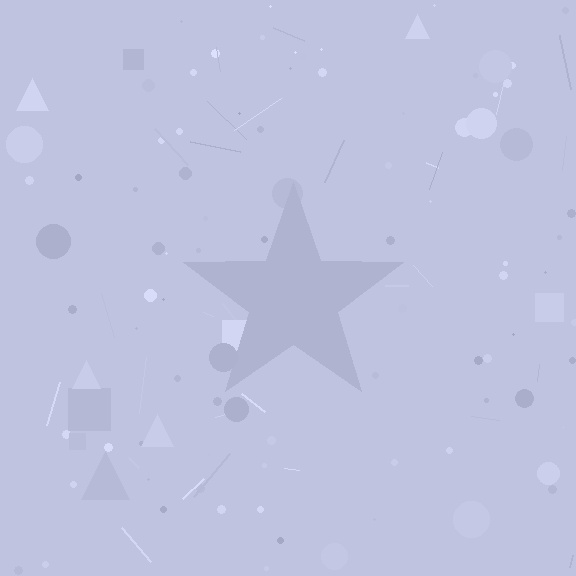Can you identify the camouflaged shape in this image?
The camouflaged shape is a star.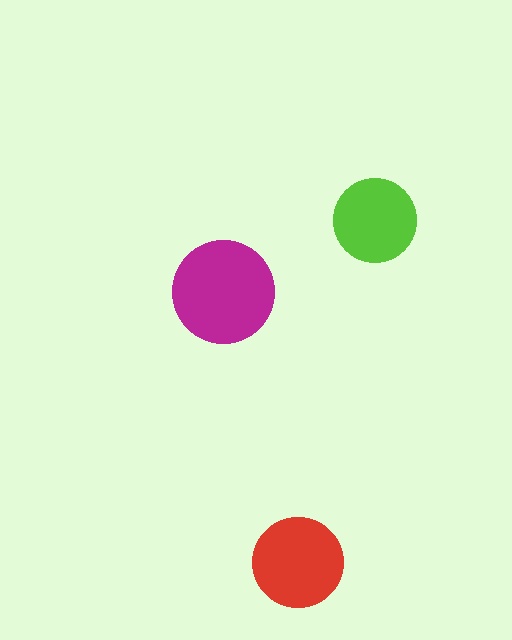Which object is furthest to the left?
The magenta circle is leftmost.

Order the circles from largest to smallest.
the magenta one, the red one, the lime one.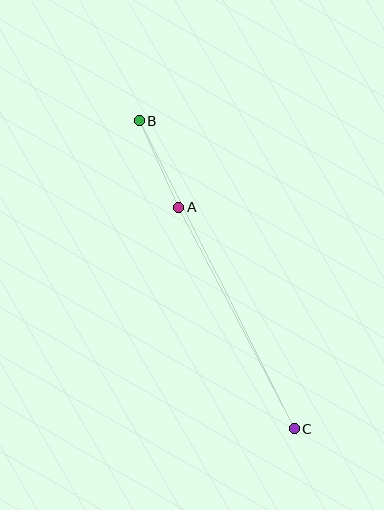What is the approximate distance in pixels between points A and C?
The distance between A and C is approximately 250 pixels.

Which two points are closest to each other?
Points A and B are closest to each other.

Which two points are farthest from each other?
Points B and C are farthest from each other.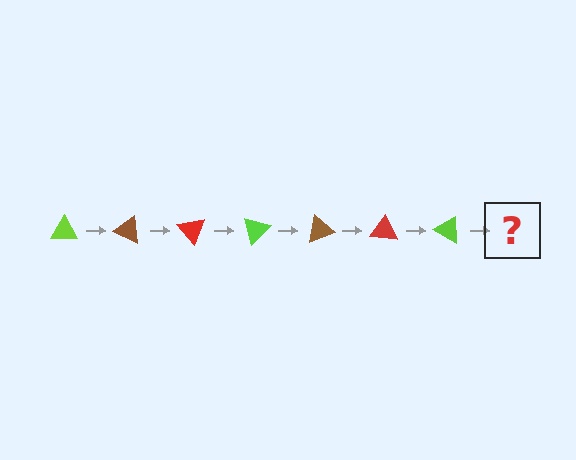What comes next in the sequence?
The next element should be a brown triangle, rotated 175 degrees from the start.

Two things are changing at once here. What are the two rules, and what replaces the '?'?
The two rules are that it rotates 25 degrees each step and the color cycles through lime, brown, and red. The '?' should be a brown triangle, rotated 175 degrees from the start.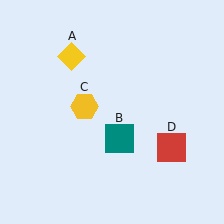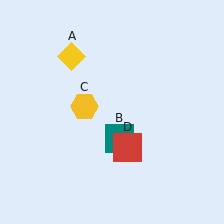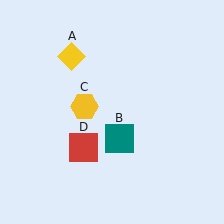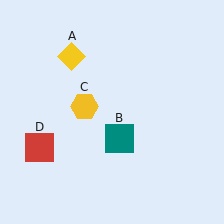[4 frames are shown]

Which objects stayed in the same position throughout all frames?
Yellow diamond (object A) and teal square (object B) and yellow hexagon (object C) remained stationary.